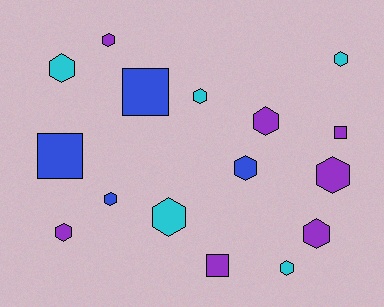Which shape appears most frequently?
Hexagon, with 12 objects.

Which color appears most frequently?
Purple, with 7 objects.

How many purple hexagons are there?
There are 5 purple hexagons.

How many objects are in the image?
There are 16 objects.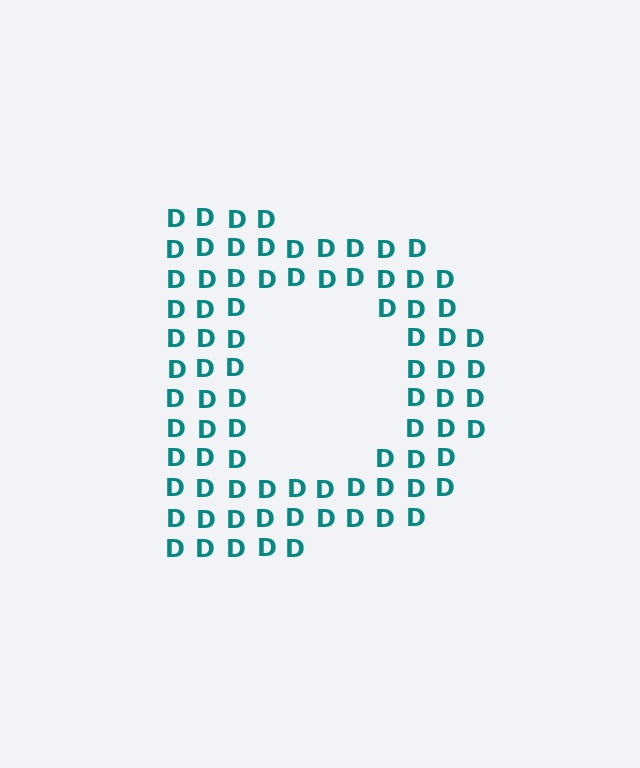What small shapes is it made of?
It is made of small letter D's.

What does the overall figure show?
The overall figure shows the letter D.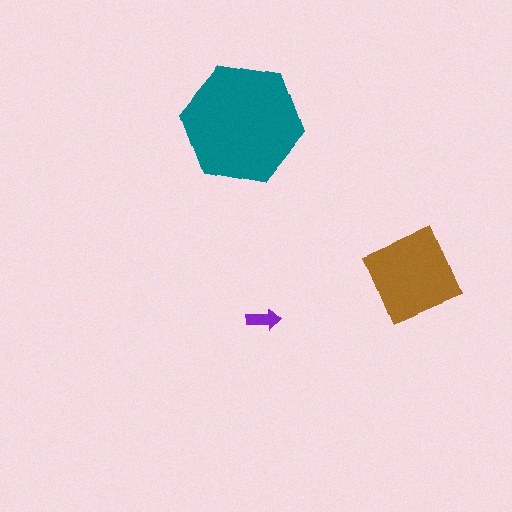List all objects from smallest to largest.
The purple arrow, the brown diamond, the teal hexagon.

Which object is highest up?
The teal hexagon is topmost.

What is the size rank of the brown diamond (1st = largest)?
2nd.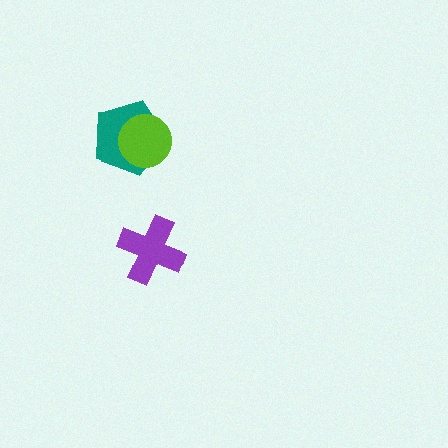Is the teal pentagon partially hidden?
Yes, it is partially covered by another shape.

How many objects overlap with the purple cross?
0 objects overlap with the purple cross.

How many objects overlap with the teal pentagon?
1 object overlaps with the teal pentagon.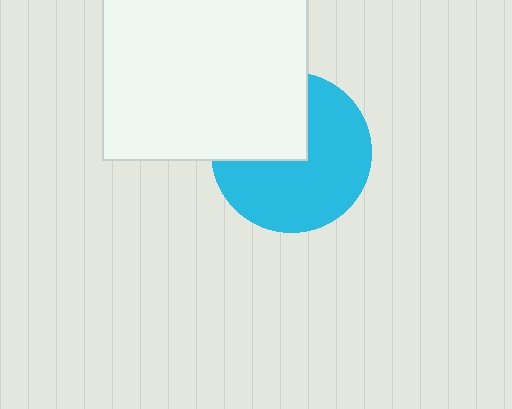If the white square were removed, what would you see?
You would see the complete cyan circle.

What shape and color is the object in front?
The object in front is a white square.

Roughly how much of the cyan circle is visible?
About half of it is visible (roughly 64%).